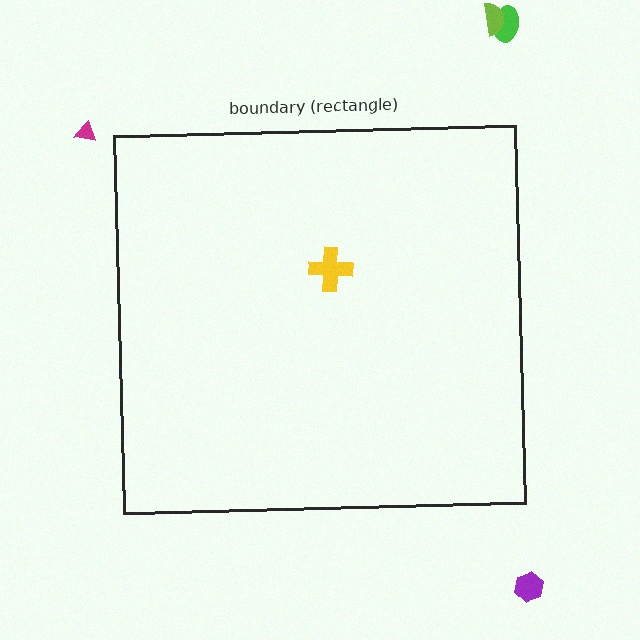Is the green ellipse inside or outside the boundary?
Outside.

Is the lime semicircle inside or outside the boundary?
Outside.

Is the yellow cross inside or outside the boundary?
Inside.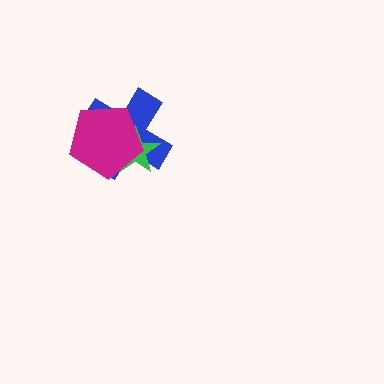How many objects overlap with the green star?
2 objects overlap with the green star.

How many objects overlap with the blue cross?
2 objects overlap with the blue cross.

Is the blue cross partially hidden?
Yes, it is partially covered by another shape.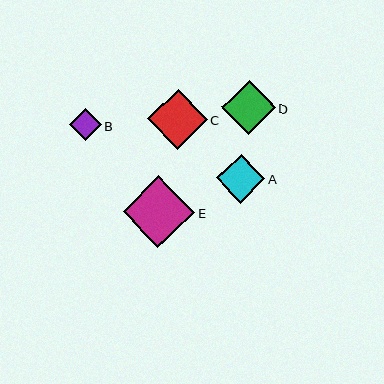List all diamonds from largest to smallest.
From largest to smallest: E, C, D, A, B.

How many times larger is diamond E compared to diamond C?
Diamond E is approximately 1.2 times the size of diamond C.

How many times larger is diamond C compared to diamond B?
Diamond C is approximately 1.9 times the size of diamond B.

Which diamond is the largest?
Diamond E is the largest with a size of approximately 72 pixels.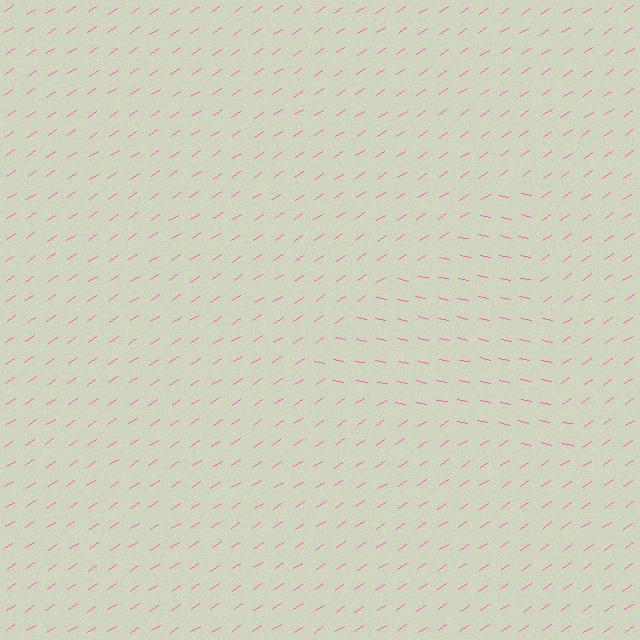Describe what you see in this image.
The image is filled with small pink line segments. A triangle region in the image has lines oriented differently from the surrounding lines, creating a visible texture boundary.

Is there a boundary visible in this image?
Yes, there is a texture boundary formed by a change in line orientation.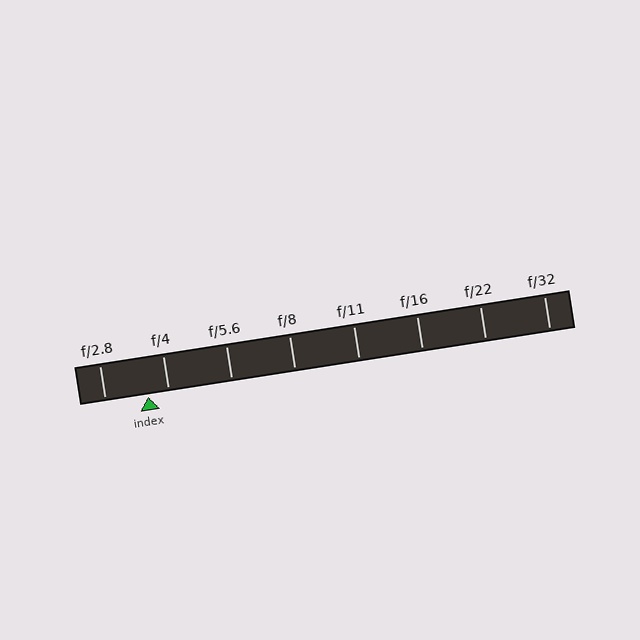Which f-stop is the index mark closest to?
The index mark is closest to f/4.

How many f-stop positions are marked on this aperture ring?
There are 8 f-stop positions marked.